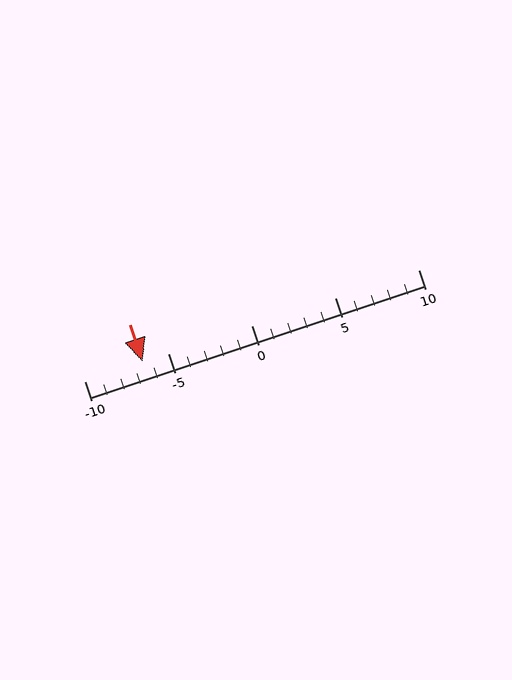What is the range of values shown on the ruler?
The ruler shows values from -10 to 10.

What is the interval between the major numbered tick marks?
The major tick marks are spaced 5 units apart.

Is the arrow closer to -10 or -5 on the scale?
The arrow is closer to -5.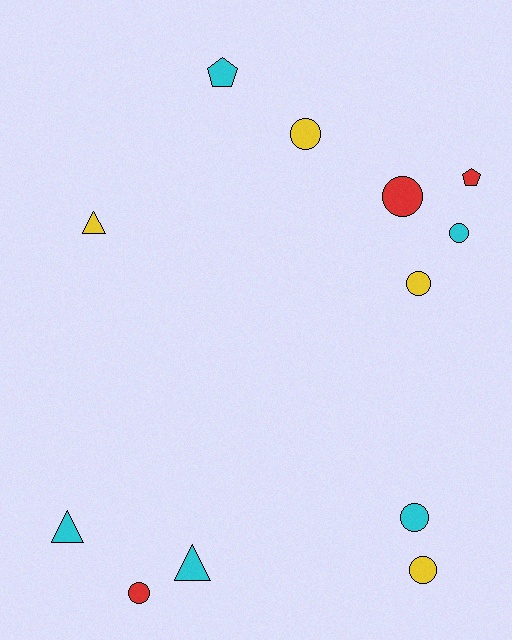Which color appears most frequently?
Cyan, with 5 objects.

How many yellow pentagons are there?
There are no yellow pentagons.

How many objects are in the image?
There are 12 objects.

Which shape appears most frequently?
Circle, with 7 objects.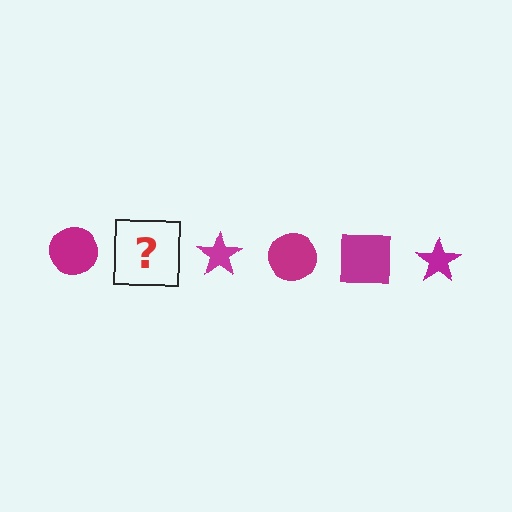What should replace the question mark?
The question mark should be replaced with a magenta square.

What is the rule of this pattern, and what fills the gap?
The rule is that the pattern cycles through circle, square, star shapes in magenta. The gap should be filled with a magenta square.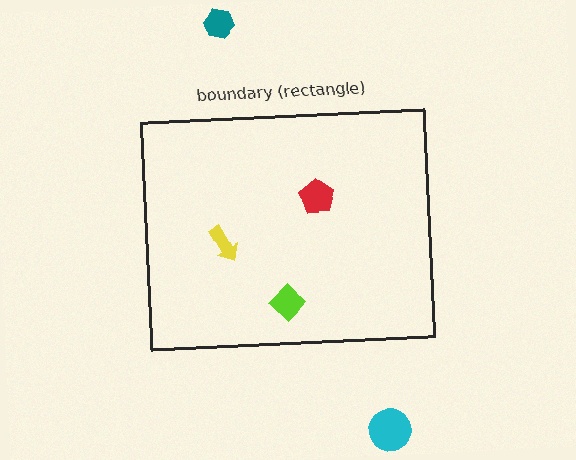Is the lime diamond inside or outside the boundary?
Inside.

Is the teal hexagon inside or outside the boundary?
Outside.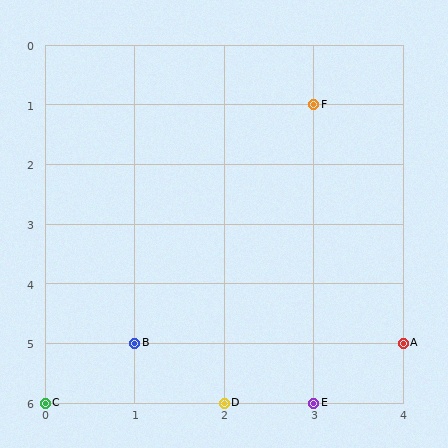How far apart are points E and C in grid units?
Points E and C are 3 columns apart.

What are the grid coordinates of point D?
Point D is at grid coordinates (2, 6).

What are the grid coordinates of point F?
Point F is at grid coordinates (3, 1).